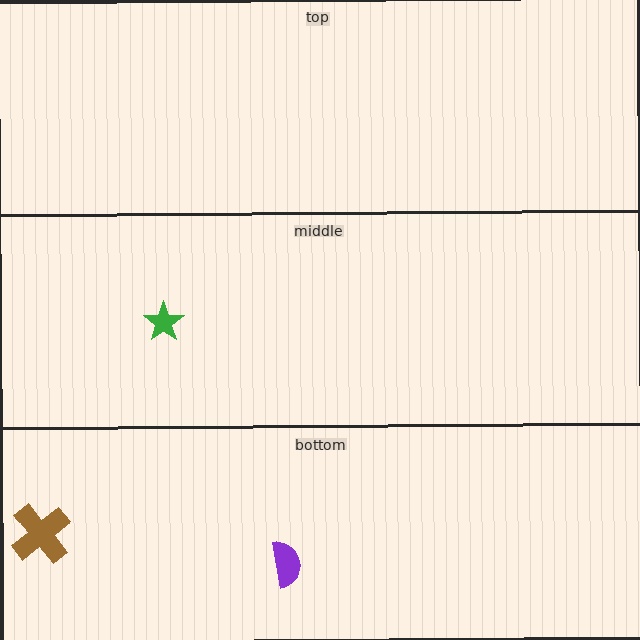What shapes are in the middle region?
The green star.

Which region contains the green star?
The middle region.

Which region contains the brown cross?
The bottom region.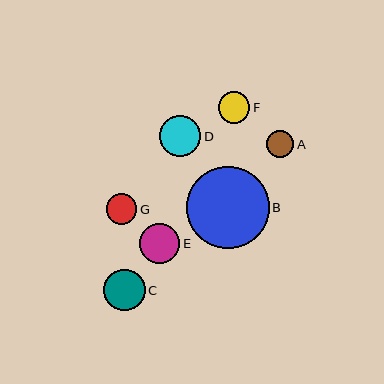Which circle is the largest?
Circle B is the largest with a size of approximately 82 pixels.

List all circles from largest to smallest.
From largest to smallest: B, C, D, E, F, G, A.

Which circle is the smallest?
Circle A is the smallest with a size of approximately 27 pixels.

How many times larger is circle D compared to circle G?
Circle D is approximately 1.4 times the size of circle G.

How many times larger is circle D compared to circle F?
Circle D is approximately 1.3 times the size of circle F.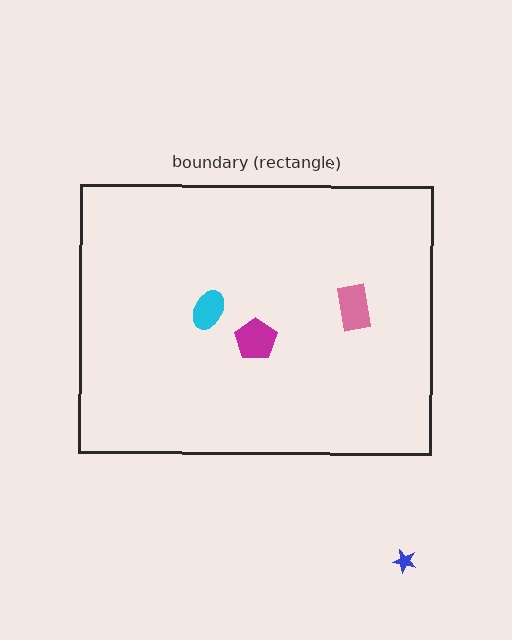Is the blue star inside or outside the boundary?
Outside.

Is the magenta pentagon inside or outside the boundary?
Inside.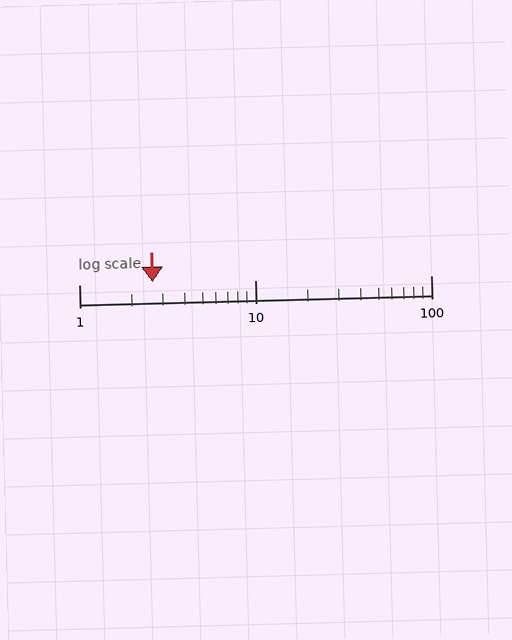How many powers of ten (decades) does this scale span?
The scale spans 2 decades, from 1 to 100.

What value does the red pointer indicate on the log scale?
The pointer indicates approximately 2.6.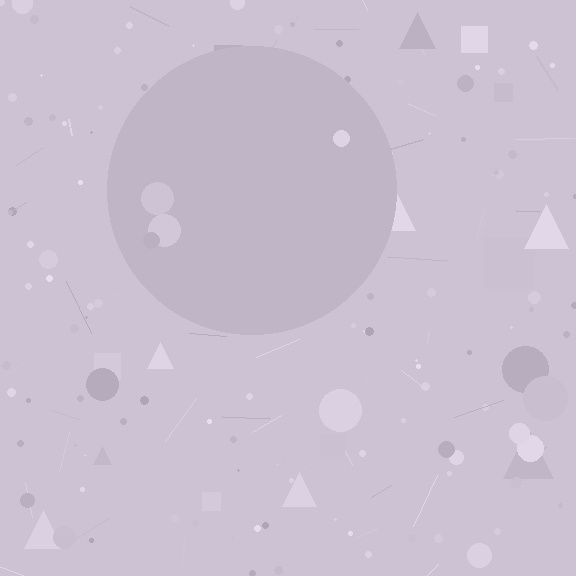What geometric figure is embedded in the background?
A circle is embedded in the background.